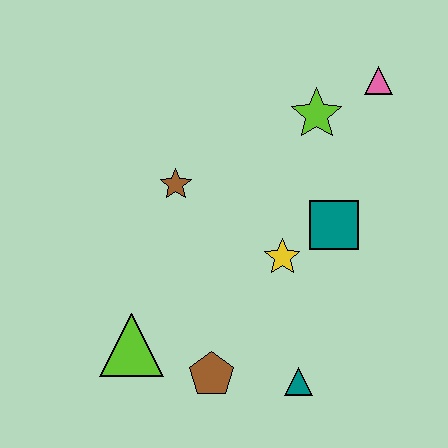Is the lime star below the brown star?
No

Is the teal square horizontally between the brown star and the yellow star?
No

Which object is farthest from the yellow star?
The pink triangle is farthest from the yellow star.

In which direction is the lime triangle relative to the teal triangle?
The lime triangle is to the left of the teal triangle.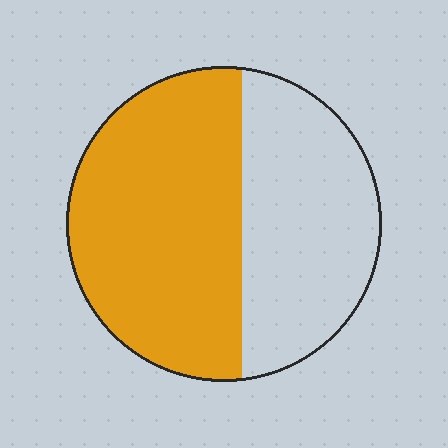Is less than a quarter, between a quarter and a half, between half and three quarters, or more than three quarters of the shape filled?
Between half and three quarters.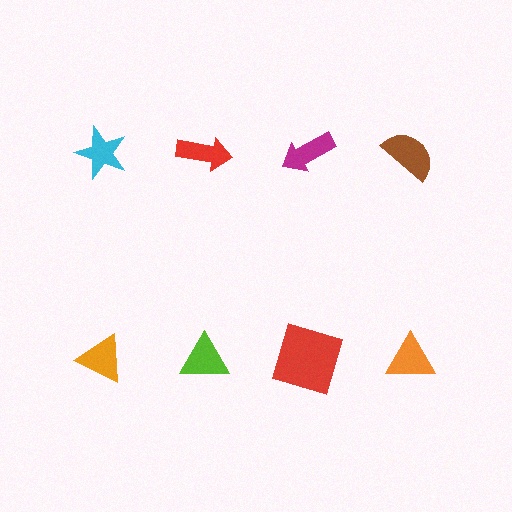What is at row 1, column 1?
A cyan star.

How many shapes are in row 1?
4 shapes.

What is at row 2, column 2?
A lime triangle.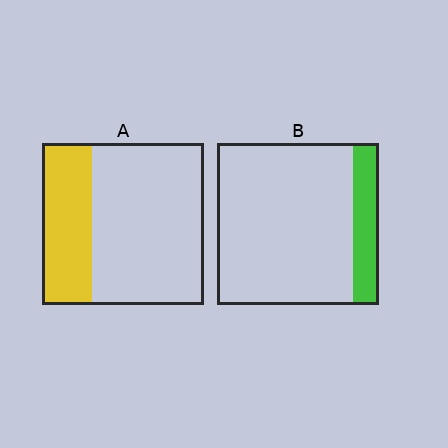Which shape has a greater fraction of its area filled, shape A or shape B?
Shape A.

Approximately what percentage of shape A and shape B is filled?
A is approximately 30% and B is approximately 15%.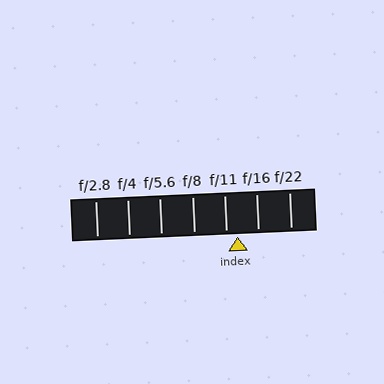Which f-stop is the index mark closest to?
The index mark is closest to f/11.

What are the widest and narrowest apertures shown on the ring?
The widest aperture shown is f/2.8 and the narrowest is f/22.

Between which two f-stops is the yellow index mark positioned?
The index mark is between f/11 and f/16.